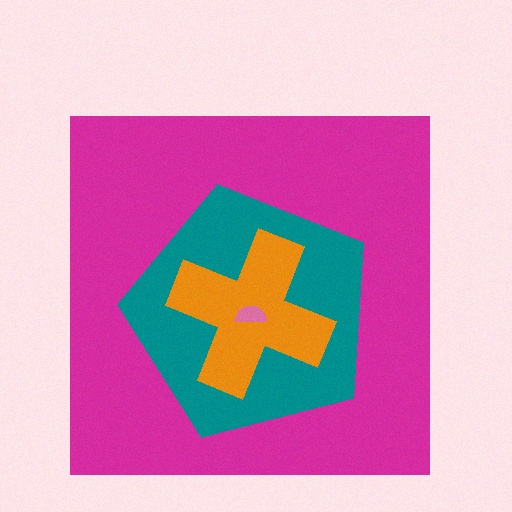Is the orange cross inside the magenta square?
Yes.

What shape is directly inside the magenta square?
The teal pentagon.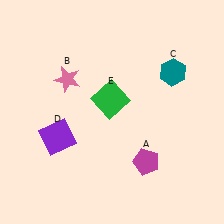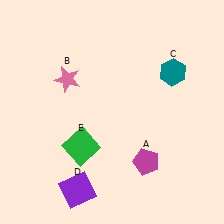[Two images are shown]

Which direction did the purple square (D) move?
The purple square (D) moved down.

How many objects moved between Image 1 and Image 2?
2 objects moved between the two images.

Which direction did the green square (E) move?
The green square (E) moved down.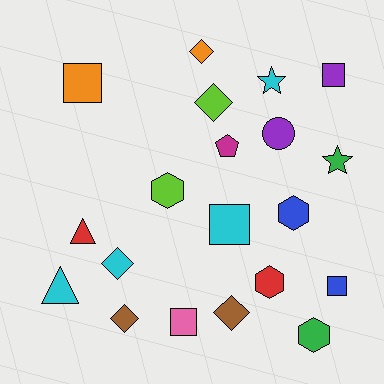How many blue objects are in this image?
There are 2 blue objects.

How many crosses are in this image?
There are no crosses.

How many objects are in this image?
There are 20 objects.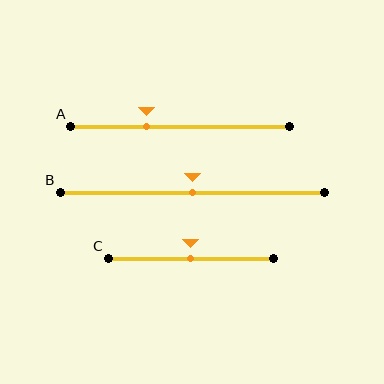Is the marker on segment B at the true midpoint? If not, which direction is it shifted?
Yes, the marker on segment B is at the true midpoint.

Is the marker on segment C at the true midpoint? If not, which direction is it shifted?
Yes, the marker on segment C is at the true midpoint.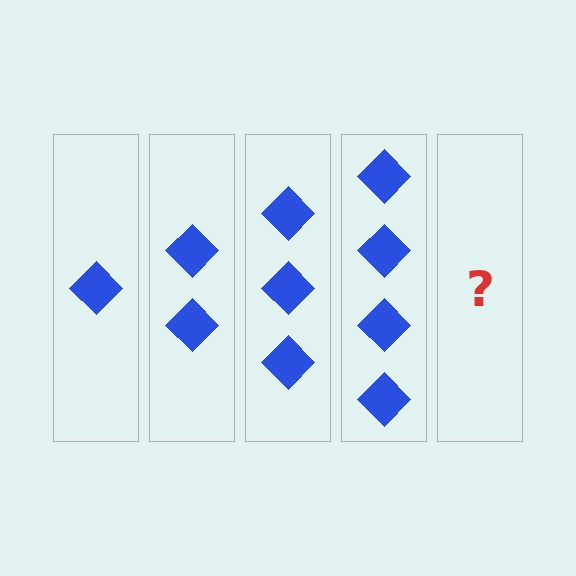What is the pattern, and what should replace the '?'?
The pattern is that each step adds one more diamond. The '?' should be 5 diamonds.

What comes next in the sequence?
The next element should be 5 diamonds.